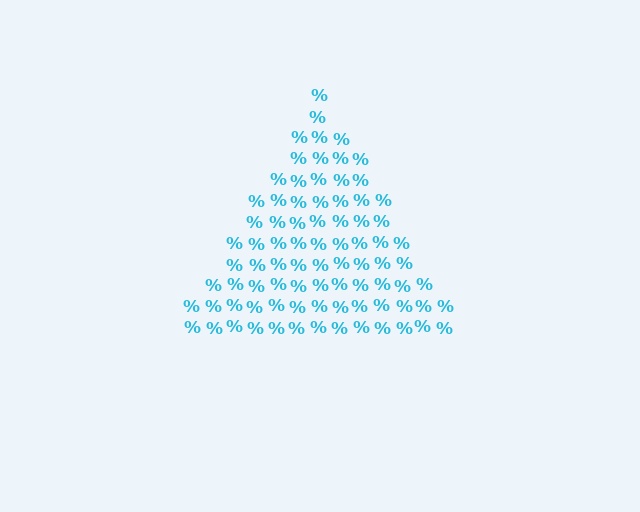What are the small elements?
The small elements are percent signs.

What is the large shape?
The large shape is a triangle.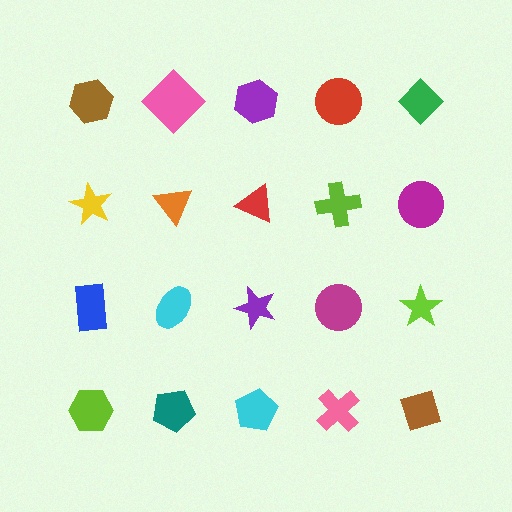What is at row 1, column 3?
A purple hexagon.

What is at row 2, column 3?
A red triangle.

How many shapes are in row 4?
5 shapes.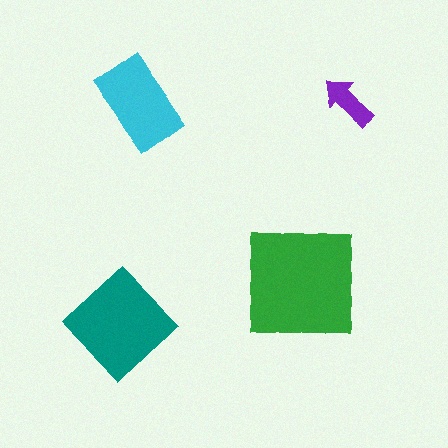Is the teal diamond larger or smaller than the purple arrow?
Larger.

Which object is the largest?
The green square.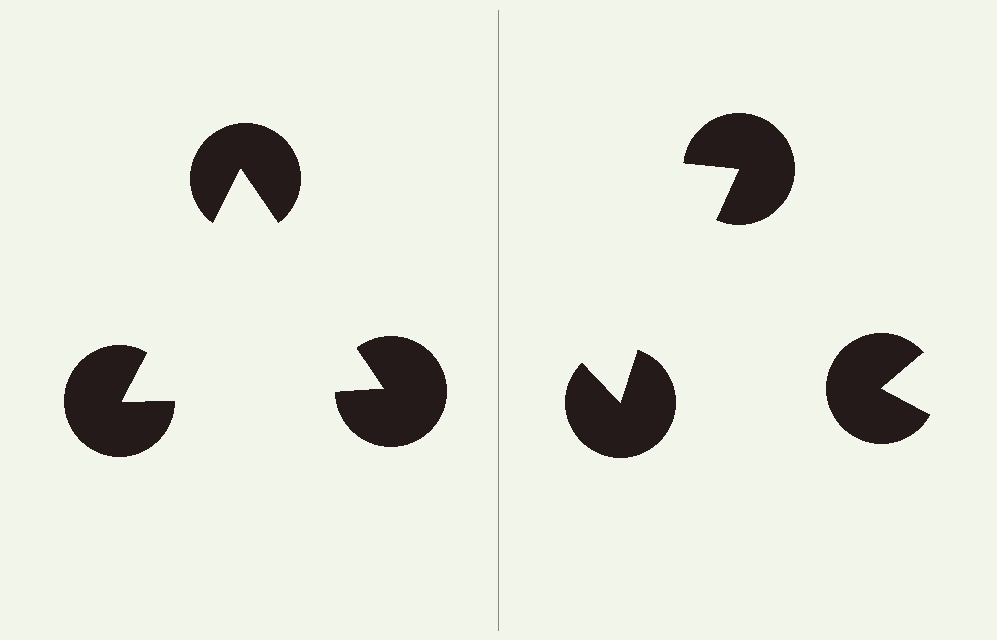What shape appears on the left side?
An illusory triangle.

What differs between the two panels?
The pac-man discs are positioned identically on both sides; only the wedge orientations differ. On the left they align to a triangle; on the right they are misaligned.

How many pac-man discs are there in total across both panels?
6 — 3 on each side.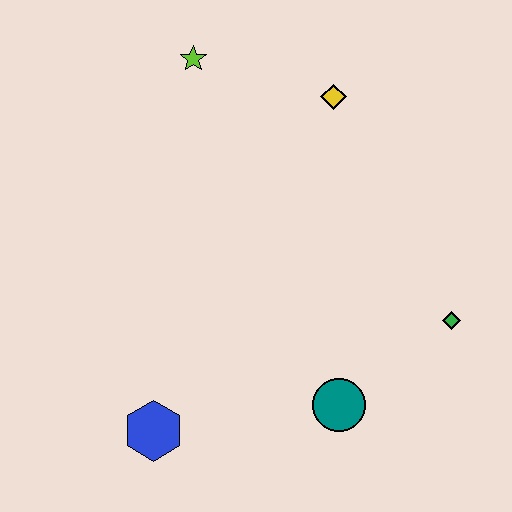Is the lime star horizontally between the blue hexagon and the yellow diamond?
Yes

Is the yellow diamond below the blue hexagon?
No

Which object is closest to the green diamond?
The teal circle is closest to the green diamond.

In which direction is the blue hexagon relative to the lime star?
The blue hexagon is below the lime star.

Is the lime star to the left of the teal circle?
Yes